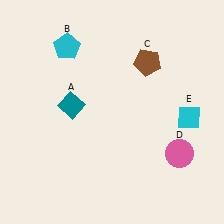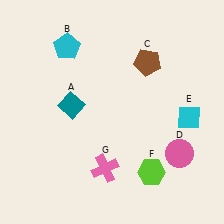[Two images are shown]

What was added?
A lime hexagon (F), a pink cross (G) were added in Image 2.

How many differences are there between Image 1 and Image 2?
There are 2 differences between the two images.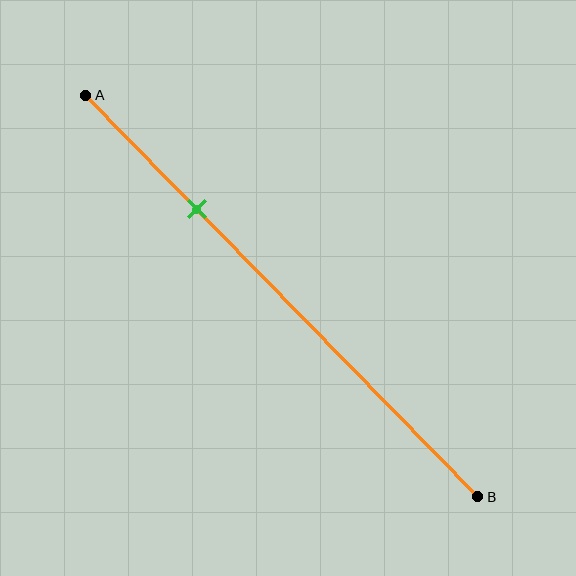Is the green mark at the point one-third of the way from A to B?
No, the mark is at about 30% from A, not at the 33% one-third point.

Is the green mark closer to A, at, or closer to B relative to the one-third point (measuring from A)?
The green mark is closer to point A than the one-third point of segment AB.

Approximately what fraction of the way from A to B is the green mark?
The green mark is approximately 30% of the way from A to B.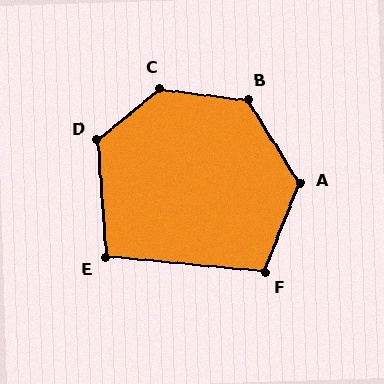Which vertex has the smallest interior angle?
E, at approximately 99 degrees.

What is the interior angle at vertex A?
Approximately 127 degrees (obtuse).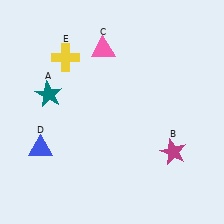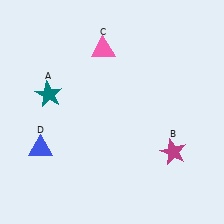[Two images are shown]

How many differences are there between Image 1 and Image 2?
There is 1 difference between the two images.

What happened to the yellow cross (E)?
The yellow cross (E) was removed in Image 2. It was in the top-left area of Image 1.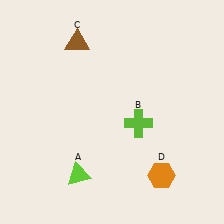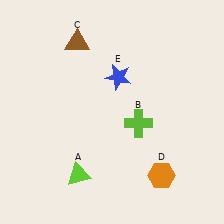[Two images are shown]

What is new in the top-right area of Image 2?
A blue star (E) was added in the top-right area of Image 2.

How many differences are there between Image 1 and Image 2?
There is 1 difference between the two images.